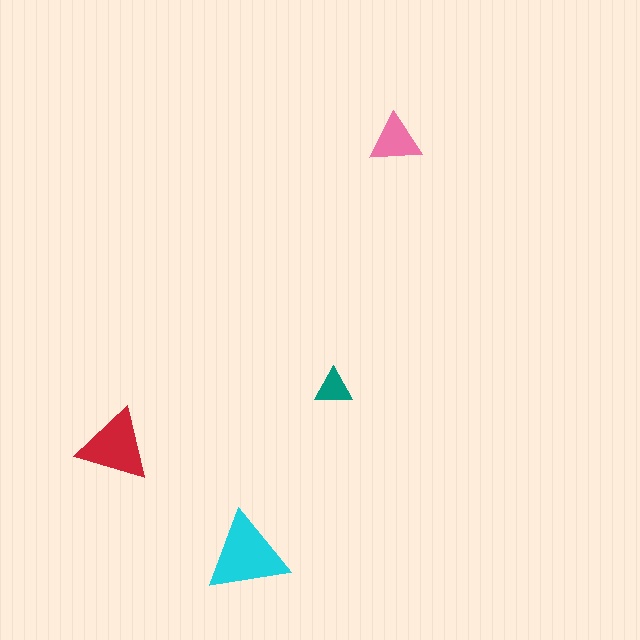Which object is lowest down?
The cyan triangle is bottommost.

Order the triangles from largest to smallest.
the cyan one, the red one, the pink one, the teal one.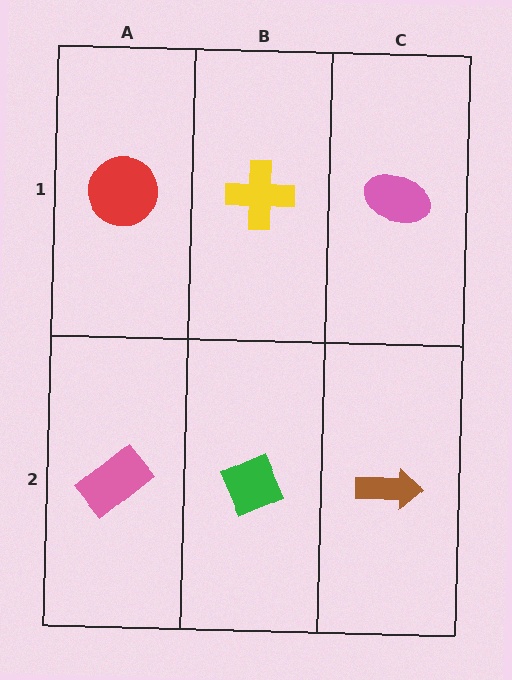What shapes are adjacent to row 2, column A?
A red circle (row 1, column A), a green diamond (row 2, column B).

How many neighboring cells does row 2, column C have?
2.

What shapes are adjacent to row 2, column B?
A yellow cross (row 1, column B), a pink rectangle (row 2, column A), a brown arrow (row 2, column C).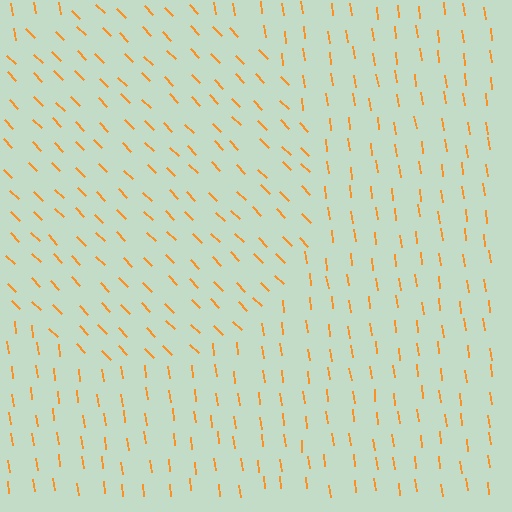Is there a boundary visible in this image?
Yes, there is a texture boundary formed by a change in line orientation.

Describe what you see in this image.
The image is filled with small orange line segments. A circle region in the image has lines oriented differently from the surrounding lines, creating a visible texture boundary.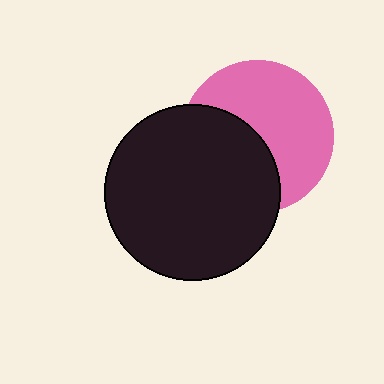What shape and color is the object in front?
The object in front is a black circle.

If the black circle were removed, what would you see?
You would see the complete pink circle.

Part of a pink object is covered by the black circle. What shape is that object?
It is a circle.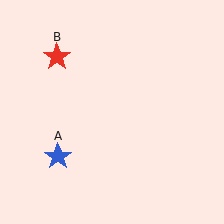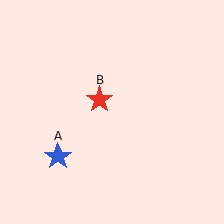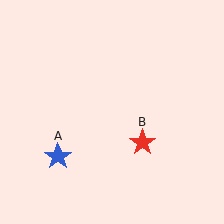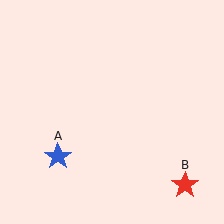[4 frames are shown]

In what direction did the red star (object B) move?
The red star (object B) moved down and to the right.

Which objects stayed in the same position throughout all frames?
Blue star (object A) remained stationary.